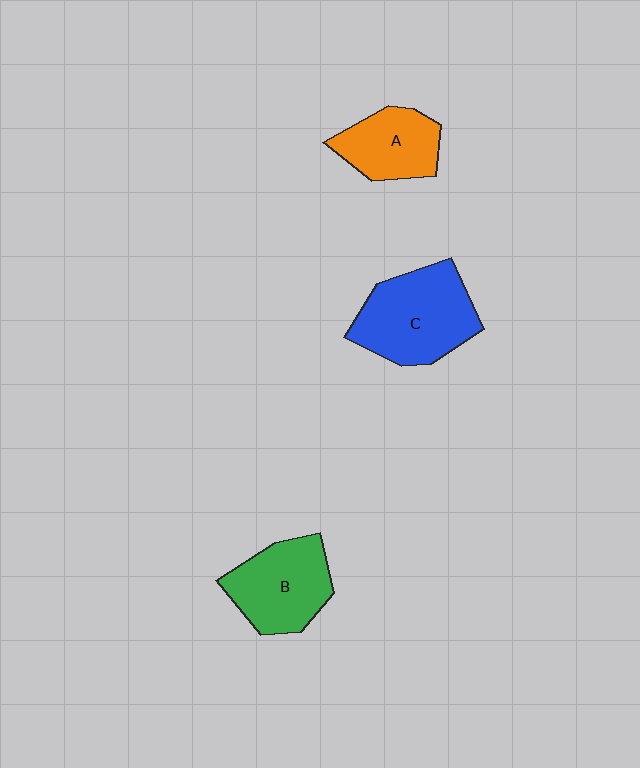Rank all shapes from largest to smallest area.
From largest to smallest: C (blue), B (green), A (orange).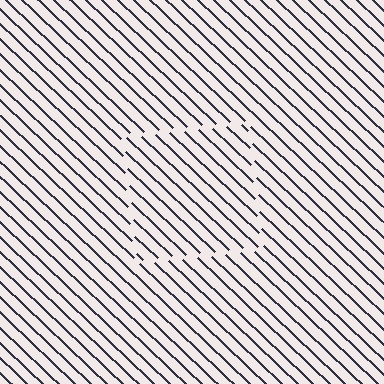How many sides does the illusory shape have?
4 sides — the line-ends trace a square.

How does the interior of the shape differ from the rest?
The interior of the shape contains the same grating, shifted by half a period — the contour is defined by the phase discontinuity where line-ends from the inner and outer gratings abut.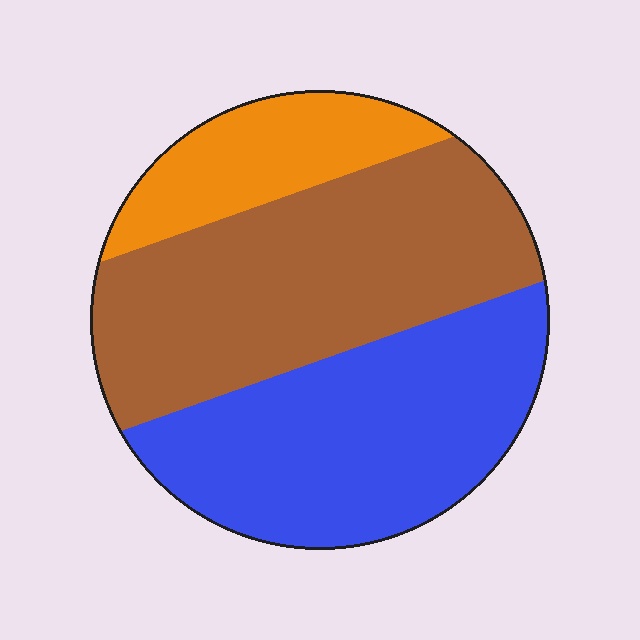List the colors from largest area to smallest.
From largest to smallest: brown, blue, orange.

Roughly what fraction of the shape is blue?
Blue takes up about two fifths (2/5) of the shape.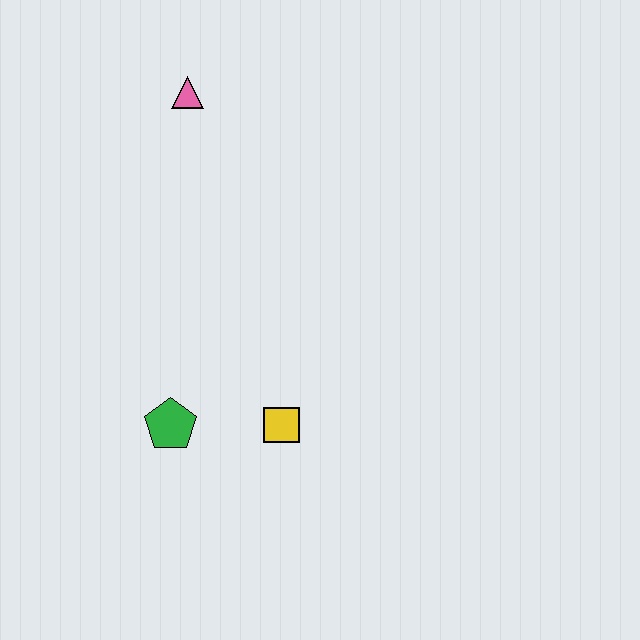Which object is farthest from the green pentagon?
The pink triangle is farthest from the green pentagon.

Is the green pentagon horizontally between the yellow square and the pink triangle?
No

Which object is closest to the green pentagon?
The yellow square is closest to the green pentagon.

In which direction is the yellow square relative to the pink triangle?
The yellow square is below the pink triangle.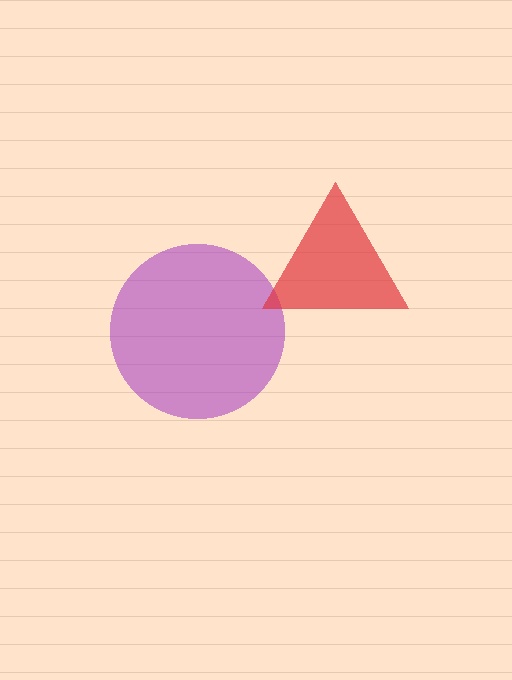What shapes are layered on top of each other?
The layered shapes are: a purple circle, a red triangle.